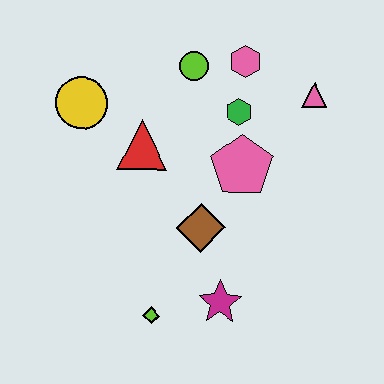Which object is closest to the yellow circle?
The red triangle is closest to the yellow circle.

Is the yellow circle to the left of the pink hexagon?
Yes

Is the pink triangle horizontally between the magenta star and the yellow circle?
No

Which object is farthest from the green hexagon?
The lime diamond is farthest from the green hexagon.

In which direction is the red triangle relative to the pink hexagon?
The red triangle is to the left of the pink hexagon.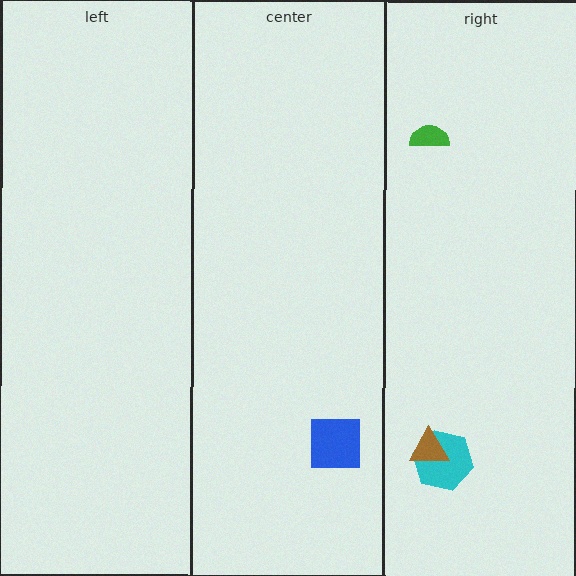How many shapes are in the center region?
1.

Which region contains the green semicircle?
The right region.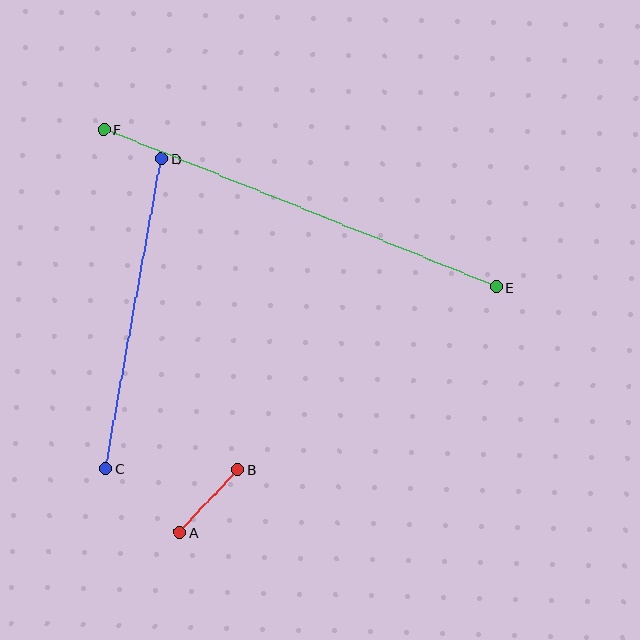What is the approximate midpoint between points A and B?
The midpoint is at approximately (209, 501) pixels.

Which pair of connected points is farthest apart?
Points E and F are farthest apart.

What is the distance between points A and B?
The distance is approximately 86 pixels.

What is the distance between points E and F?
The distance is approximately 423 pixels.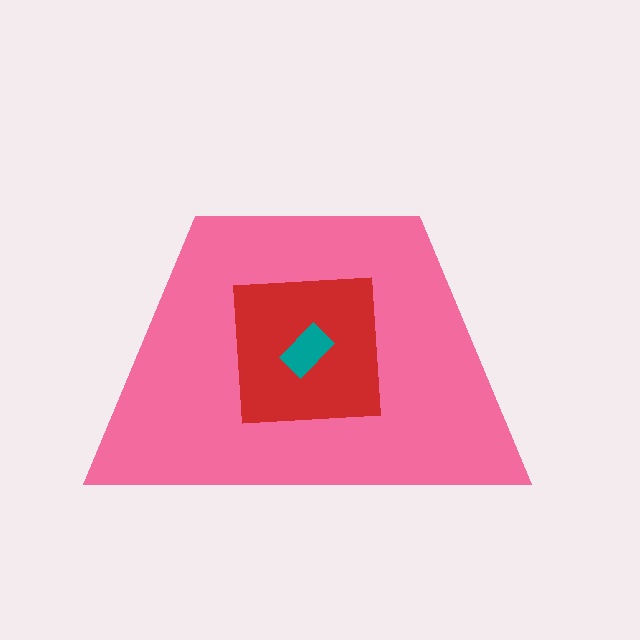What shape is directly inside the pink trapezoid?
The red square.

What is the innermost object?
The teal rectangle.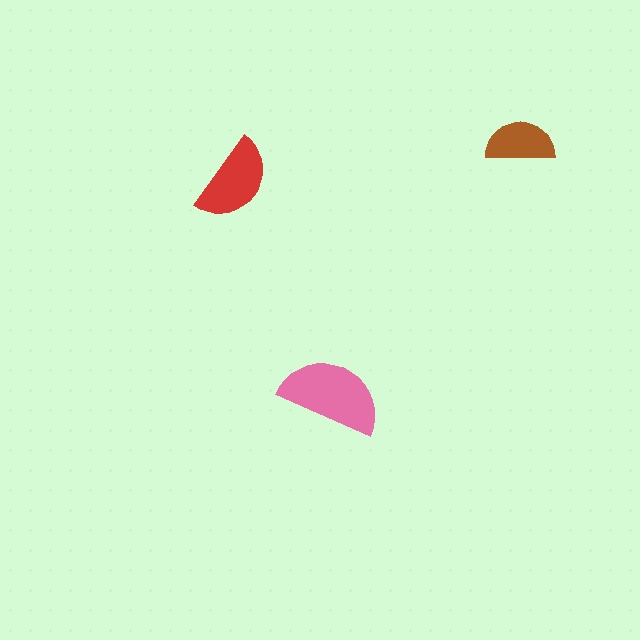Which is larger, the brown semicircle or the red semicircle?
The red one.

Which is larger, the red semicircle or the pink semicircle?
The pink one.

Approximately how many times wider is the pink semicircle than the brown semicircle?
About 1.5 times wider.